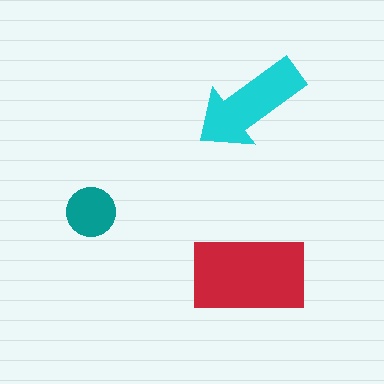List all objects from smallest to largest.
The teal circle, the cyan arrow, the red rectangle.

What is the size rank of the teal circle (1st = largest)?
3rd.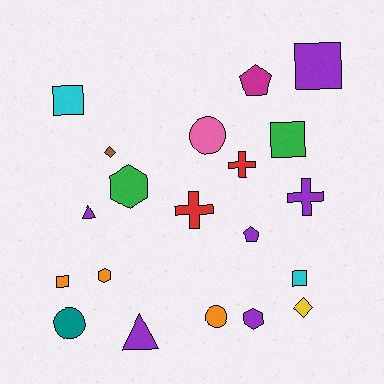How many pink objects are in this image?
There is 1 pink object.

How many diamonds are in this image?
There are 2 diamonds.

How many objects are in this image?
There are 20 objects.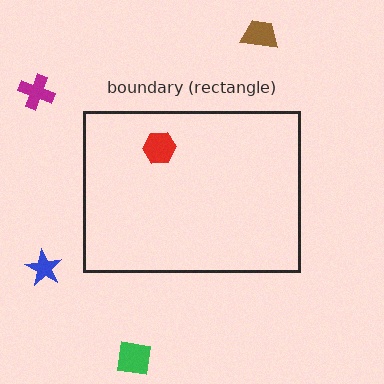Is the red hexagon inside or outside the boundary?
Inside.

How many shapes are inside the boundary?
1 inside, 4 outside.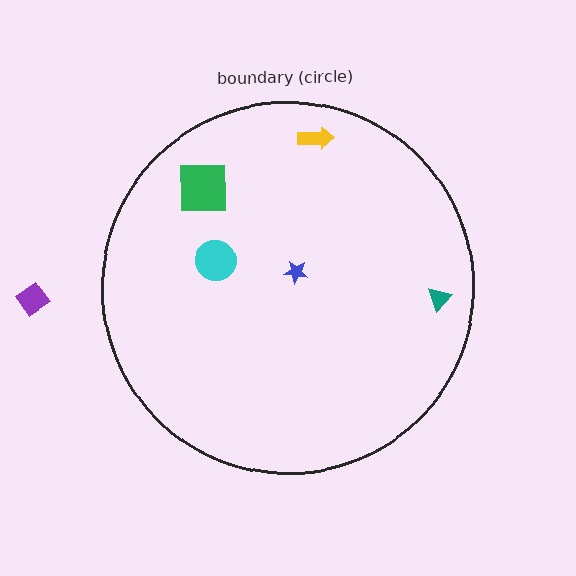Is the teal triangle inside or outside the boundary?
Inside.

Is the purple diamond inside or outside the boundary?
Outside.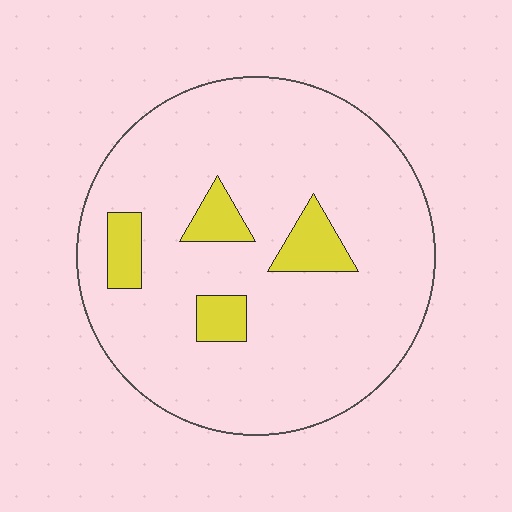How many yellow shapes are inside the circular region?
4.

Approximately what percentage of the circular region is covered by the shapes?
Approximately 10%.